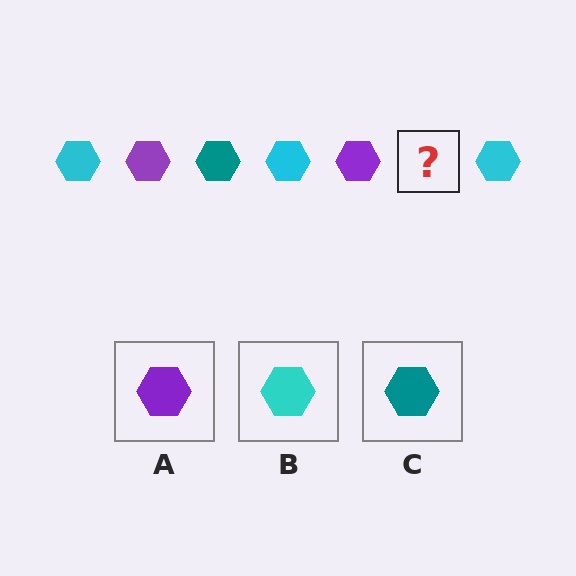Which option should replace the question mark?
Option C.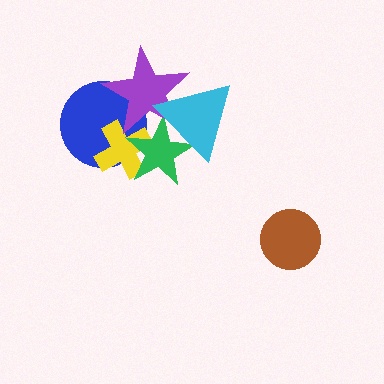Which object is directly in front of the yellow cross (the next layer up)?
The green star is directly in front of the yellow cross.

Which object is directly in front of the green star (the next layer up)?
The purple star is directly in front of the green star.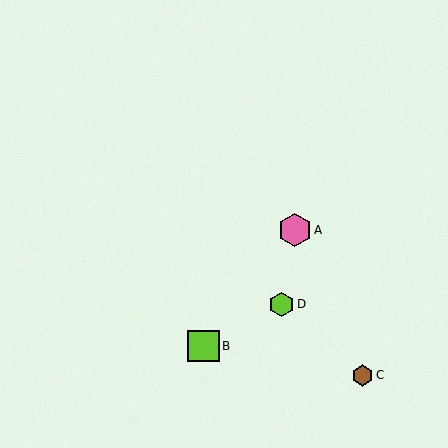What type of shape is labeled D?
Shape D is a lime hexagon.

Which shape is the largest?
The pink hexagon (labeled A) is the largest.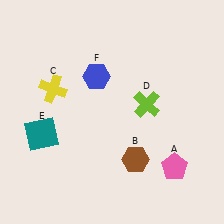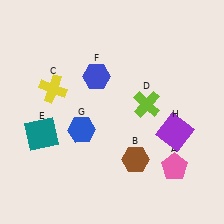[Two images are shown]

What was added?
A blue hexagon (G), a purple square (H) were added in Image 2.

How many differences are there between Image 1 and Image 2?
There are 2 differences between the two images.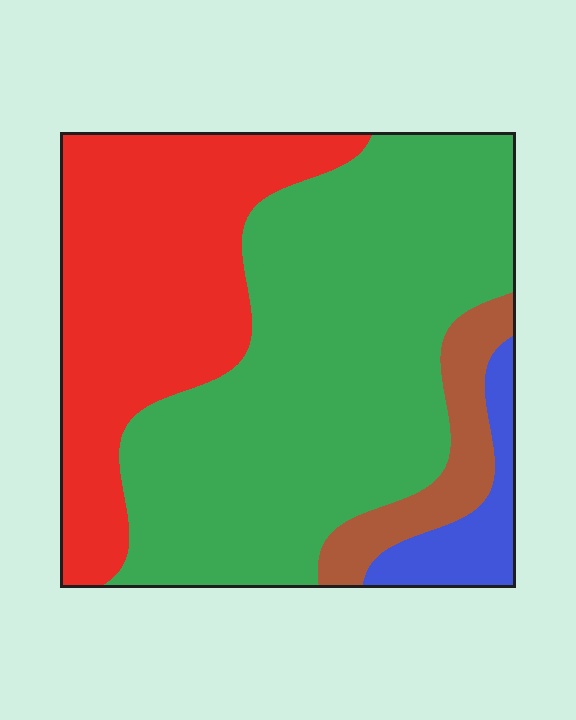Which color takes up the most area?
Green, at roughly 55%.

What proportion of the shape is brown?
Brown takes up about one tenth (1/10) of the shape.